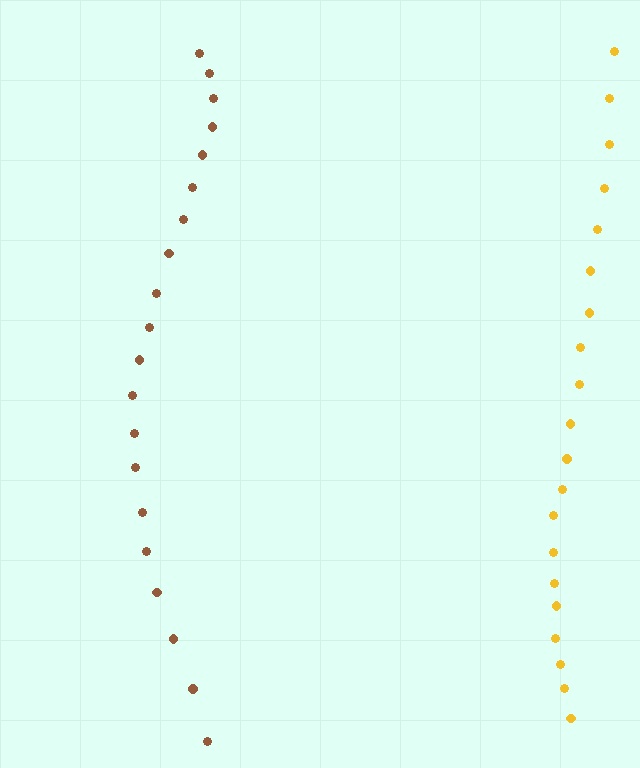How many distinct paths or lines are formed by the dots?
There are 2 distinct paths.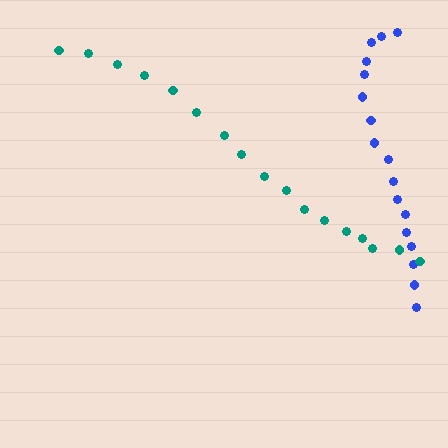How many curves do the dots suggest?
There are 2 distinct paths.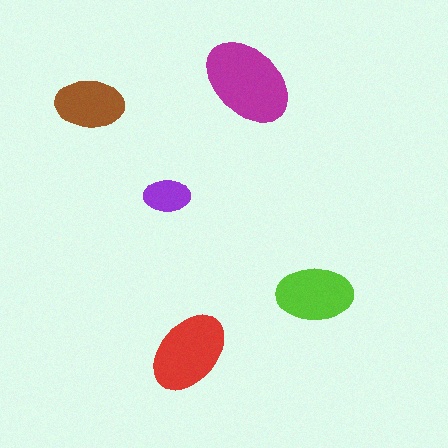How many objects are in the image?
There are 5 objects in the image.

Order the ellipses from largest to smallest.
the magenta one, the red one, the lime one, the brown one, the purple one.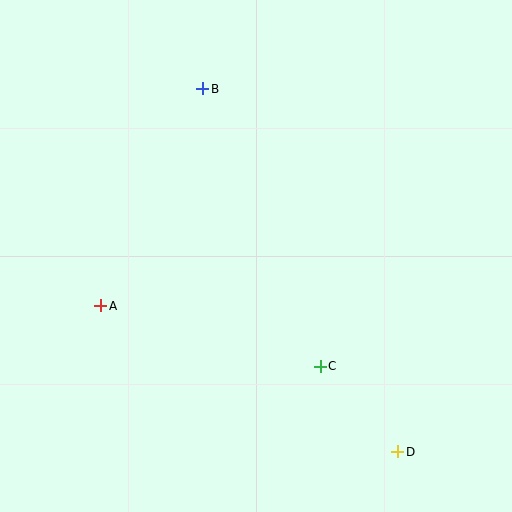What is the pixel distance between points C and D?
The distance between C and D is 115 pixels.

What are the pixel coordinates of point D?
Point D is at (398, 452).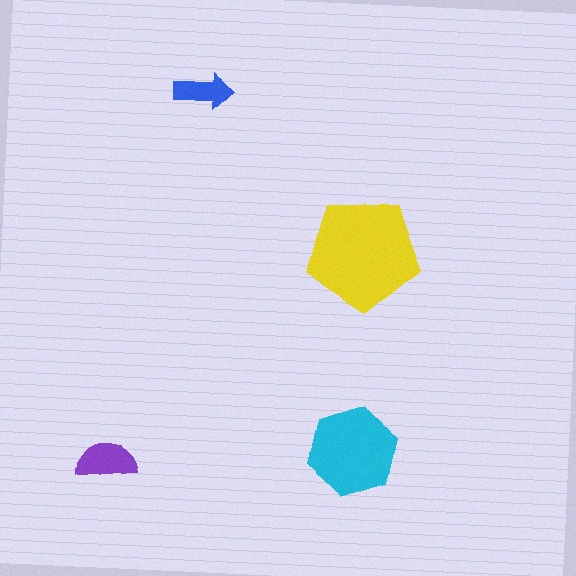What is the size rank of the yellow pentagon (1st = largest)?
1st.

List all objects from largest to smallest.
The yellow pentagon, the cyan hexagon, the purple semicircle, the blue arrow.